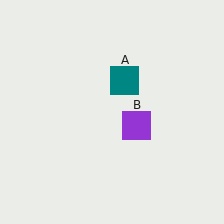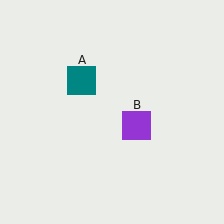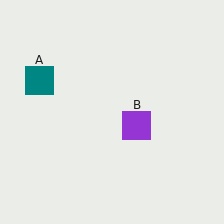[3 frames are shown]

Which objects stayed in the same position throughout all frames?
Purple square (object B) remained stationary.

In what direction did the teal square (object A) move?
The teal square (object A) moved left.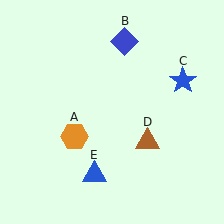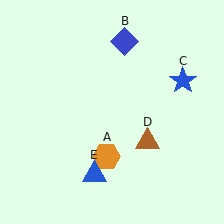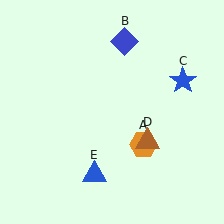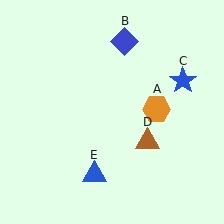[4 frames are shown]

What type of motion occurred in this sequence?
The orange hexagon (object A) rotated counterclockwise around the center of the scene.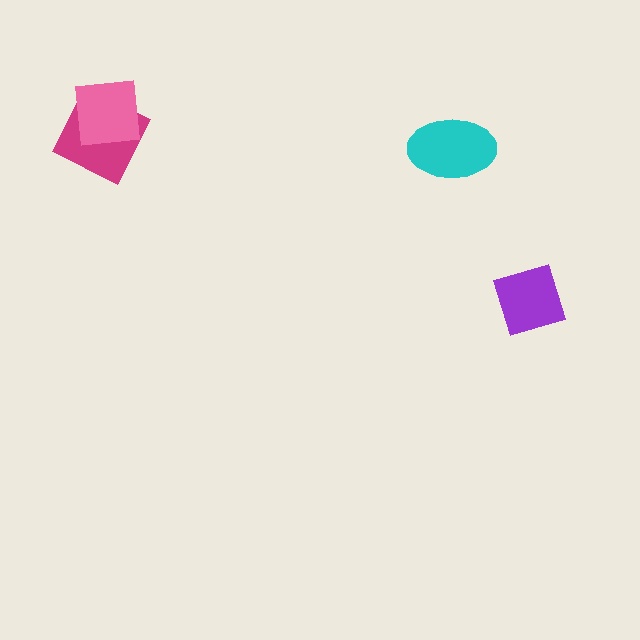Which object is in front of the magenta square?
The pink square is in front of the magenta square.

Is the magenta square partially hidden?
Yes, it is partially covered by another shape.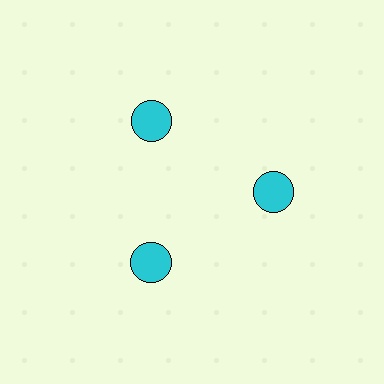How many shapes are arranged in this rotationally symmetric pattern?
There are 3 shapes, arranged in 3 groups of 1.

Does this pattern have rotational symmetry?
Yes, this pattern has 3-fold rotational symmetry. It looks the same after rotating 120 degrees around the center.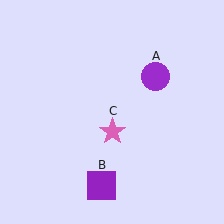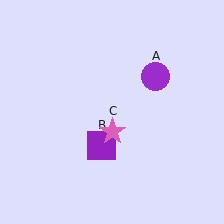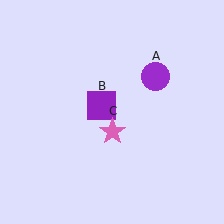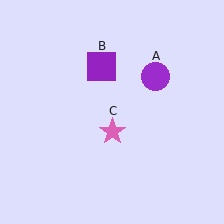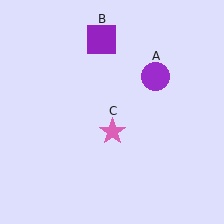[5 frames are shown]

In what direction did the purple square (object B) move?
The purple square (object B) moved up.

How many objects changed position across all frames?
1 object changed position: purple square (object B).